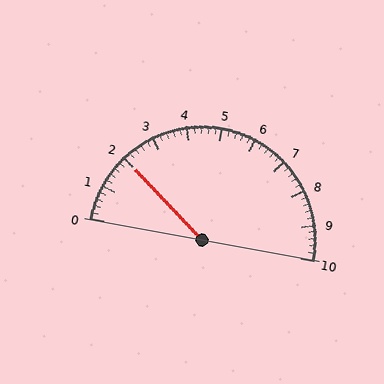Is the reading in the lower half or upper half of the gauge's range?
The reading is in the lower half of the range (0 to 10).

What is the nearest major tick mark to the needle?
The nearest major tick mark is 2.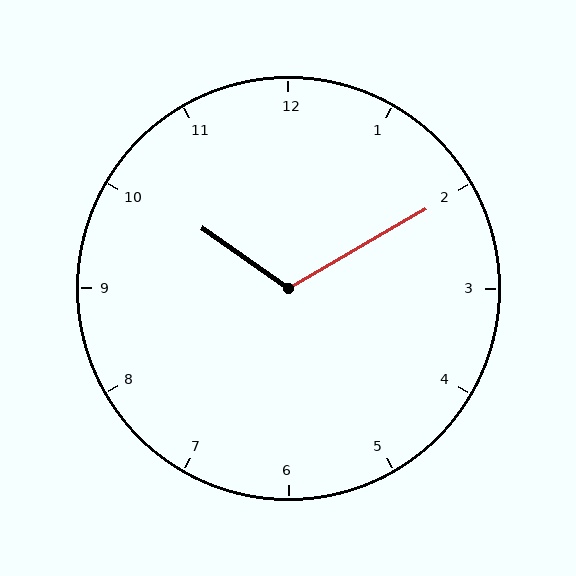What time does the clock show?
10:10.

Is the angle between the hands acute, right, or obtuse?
It is obtuse.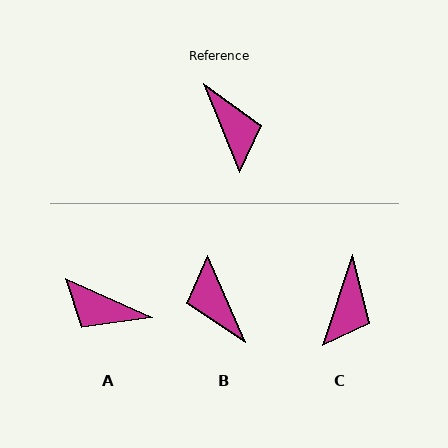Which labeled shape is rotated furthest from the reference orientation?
B, about 178 degrees away.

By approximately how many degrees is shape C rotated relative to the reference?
Approximately 40 degrees clockwise.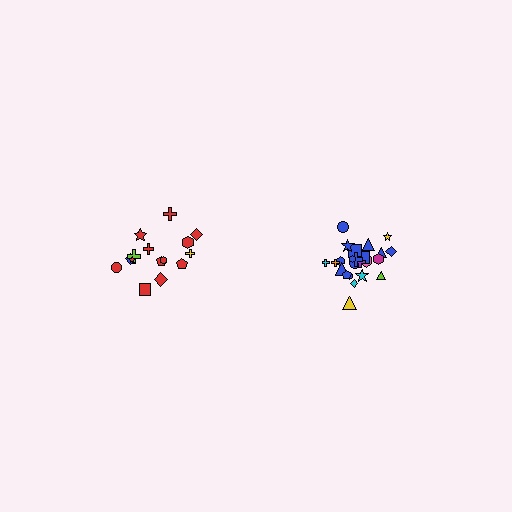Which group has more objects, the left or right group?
The right group.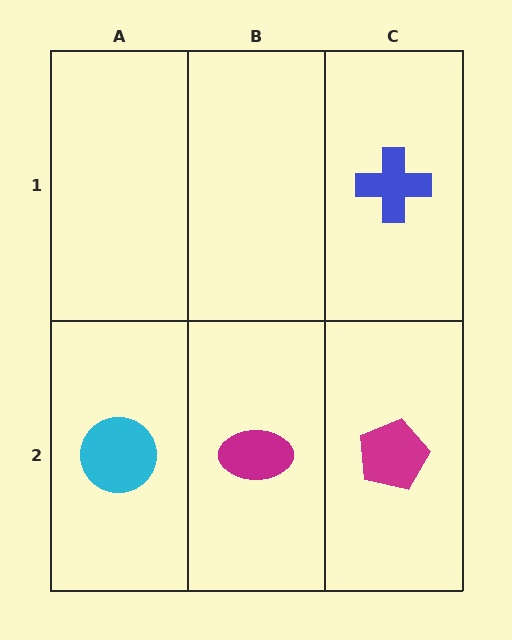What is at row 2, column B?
A magenta ellipse.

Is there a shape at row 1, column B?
No, that cell is empty.